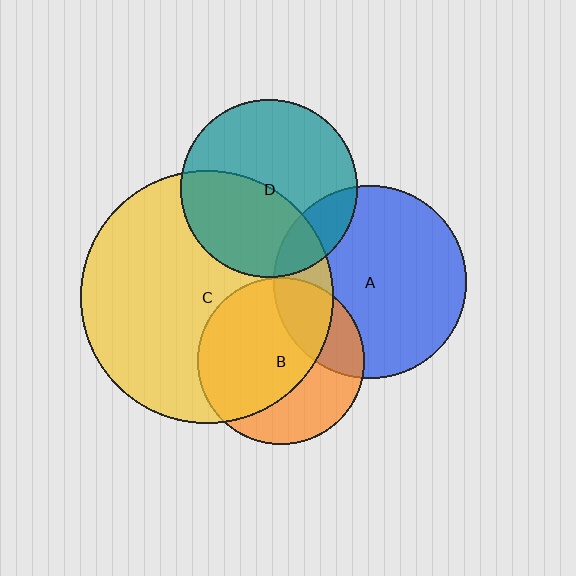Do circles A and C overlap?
Yes.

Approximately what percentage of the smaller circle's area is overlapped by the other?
Approximately 20%.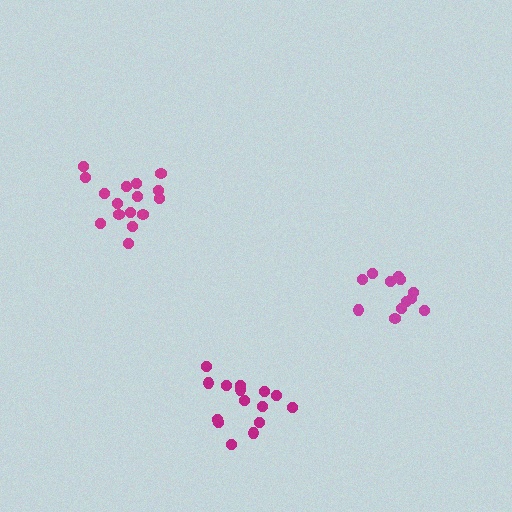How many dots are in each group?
Group 1: 16 dots, Group 2: 12 dots, Group 3: 15 dots (43 total).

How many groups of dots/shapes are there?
There are 3 groups.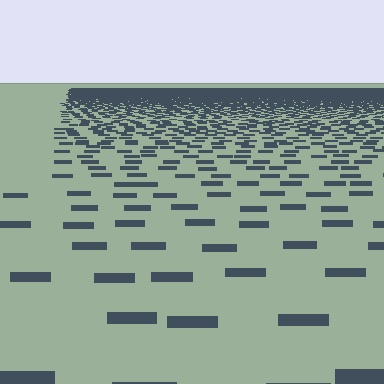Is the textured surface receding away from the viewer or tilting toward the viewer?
The surface is receding away from the viewer. Texture elements get smaller and denser toward the top.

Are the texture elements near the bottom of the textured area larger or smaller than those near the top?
Larger. Near the bottom, elements are closer to the viewer and appear at a bigger on-screen size.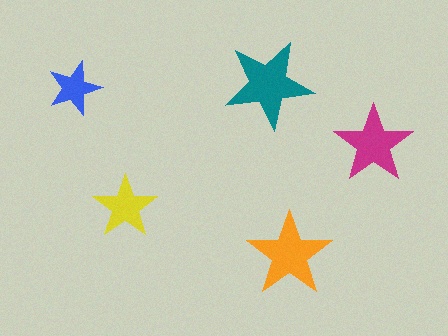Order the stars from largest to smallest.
the teal one, the orange one, the magenta one, the yellow one, the blue one.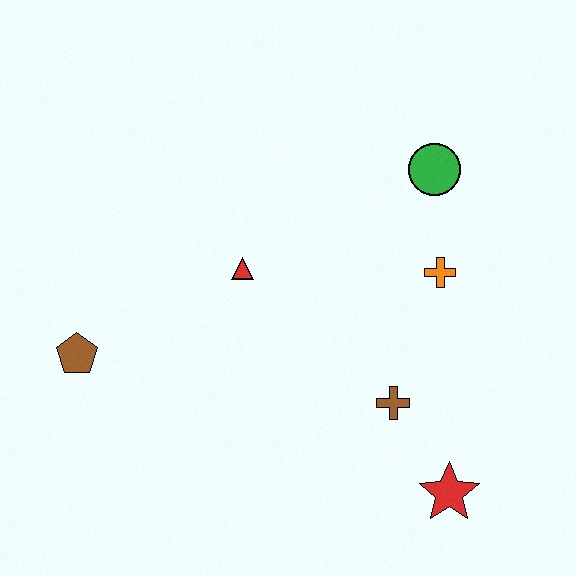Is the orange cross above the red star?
Yes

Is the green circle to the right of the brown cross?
Yes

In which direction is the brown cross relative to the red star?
The brown cross is above the red star.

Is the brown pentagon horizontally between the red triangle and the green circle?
No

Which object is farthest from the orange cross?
The brown pentagon is farthest from the orange cross.